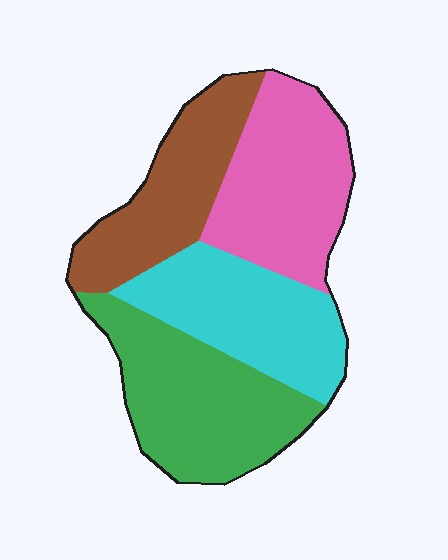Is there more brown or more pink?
Pink.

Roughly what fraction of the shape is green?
Green covers roughly 30% of the shape.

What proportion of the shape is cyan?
Cyan covers 24% of the shape.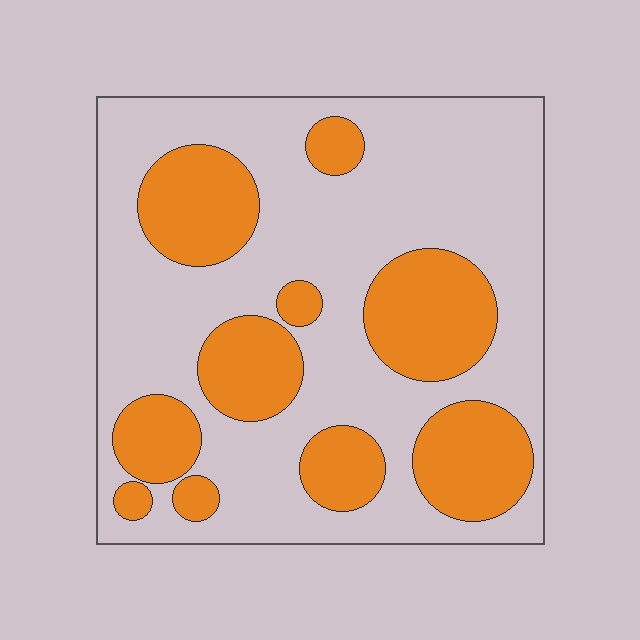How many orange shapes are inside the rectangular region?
10.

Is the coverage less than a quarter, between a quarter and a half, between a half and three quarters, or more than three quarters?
Between a quarter and a half.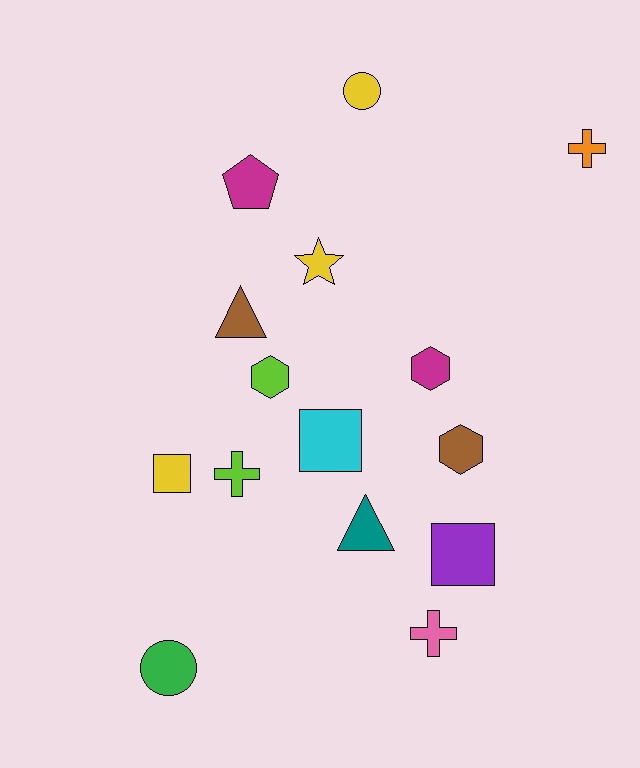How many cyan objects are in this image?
There is 1 cyan object.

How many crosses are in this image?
There are 3 crosses.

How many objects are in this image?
There are 15 objects.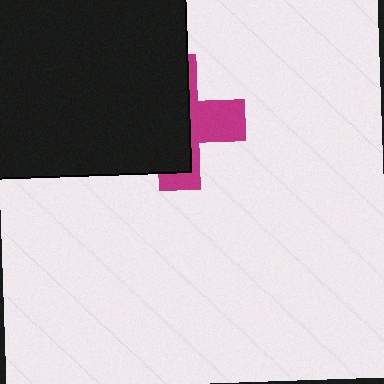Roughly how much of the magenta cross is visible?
A small part of it is visible (roughly 37%).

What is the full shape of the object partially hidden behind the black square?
The partially hidden object is a magenta cross.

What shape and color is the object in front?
The object in front is a black square.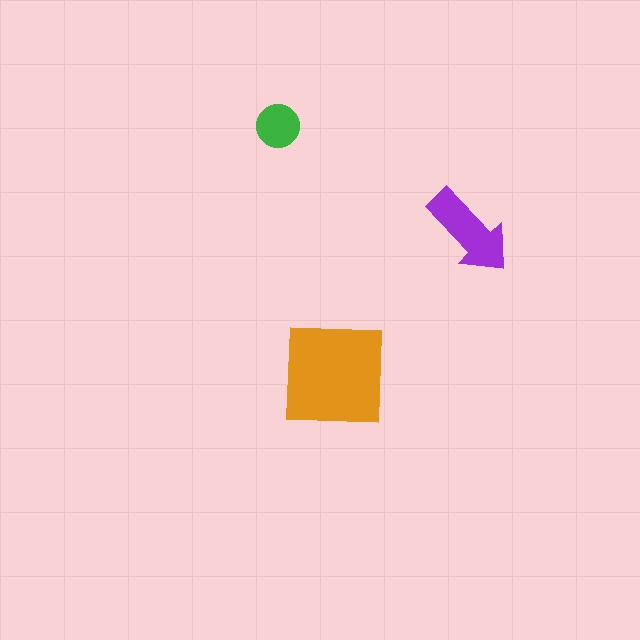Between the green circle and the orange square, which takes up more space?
The orange square.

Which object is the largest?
The orange square.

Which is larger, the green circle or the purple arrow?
The purple arrow.